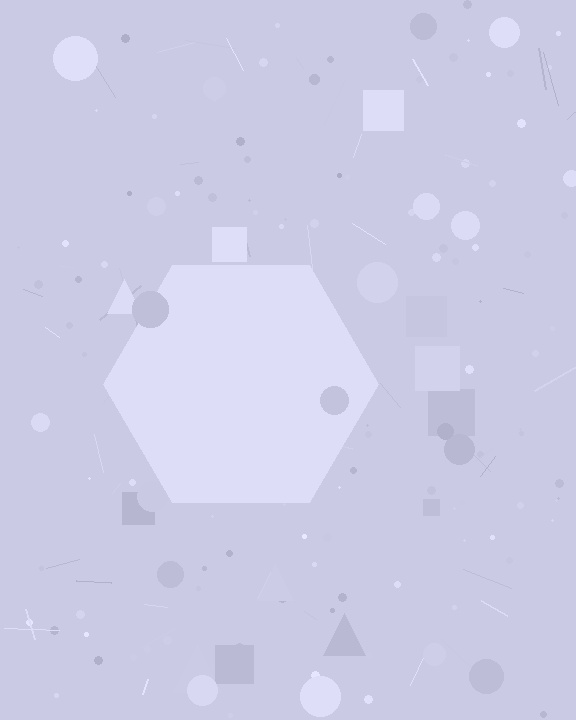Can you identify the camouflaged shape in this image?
The camouflaged shape is a hexagon.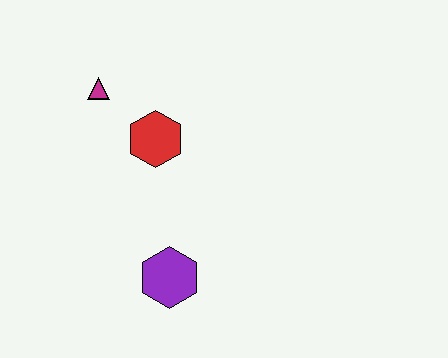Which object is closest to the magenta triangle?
The red hexagon is closest to the magenta triangle.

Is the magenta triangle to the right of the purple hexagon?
No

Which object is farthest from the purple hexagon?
The magenta triangle is farthest from the purple hexagon.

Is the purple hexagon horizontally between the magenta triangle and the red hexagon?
No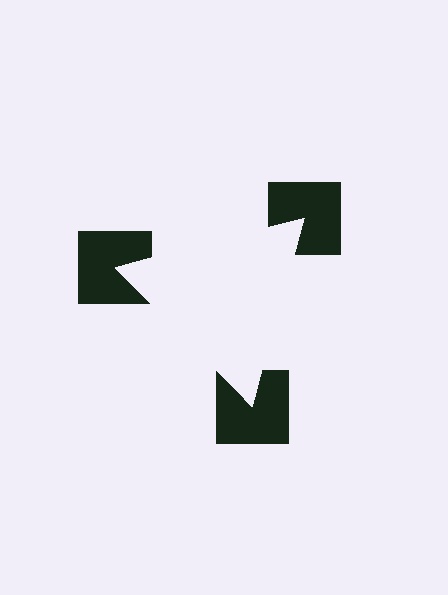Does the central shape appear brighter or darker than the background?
It typically appears slightly brighter than the background, even though no actual brightness change is drawn.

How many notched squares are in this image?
There are 3 — one at each vertex of the illusory triangle.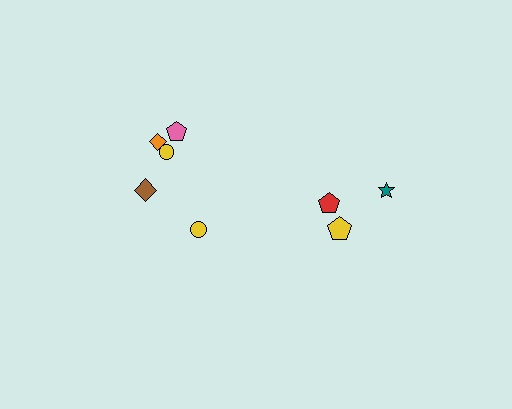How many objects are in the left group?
There are 5 objects.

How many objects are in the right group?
There are 3 objects.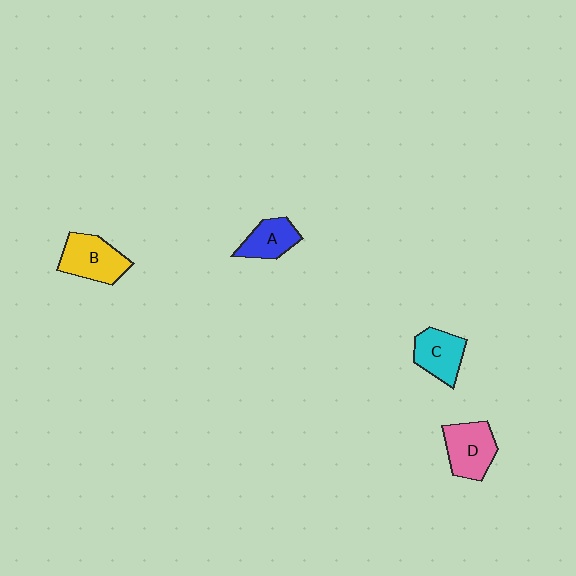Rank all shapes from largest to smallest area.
From largest to smallest: B (yellow), D (pink), C (cyan), A (blue).